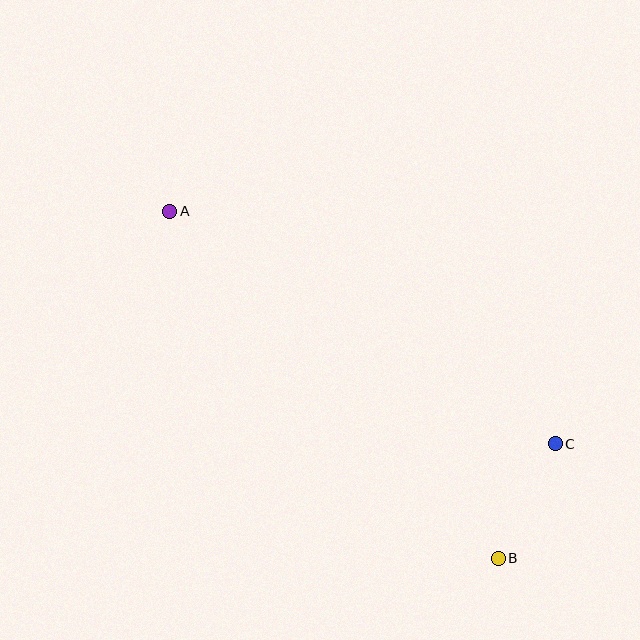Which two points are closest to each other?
Points B and C are closest to each other.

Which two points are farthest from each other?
Points A and B are farthest from each other.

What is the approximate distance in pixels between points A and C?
The distance between A and C is approximately 450 pixels.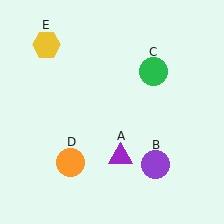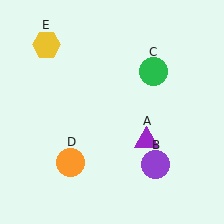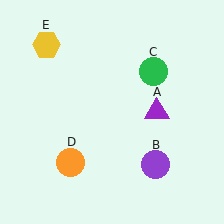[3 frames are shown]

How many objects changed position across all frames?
1 object changed position: purple triangle (object A).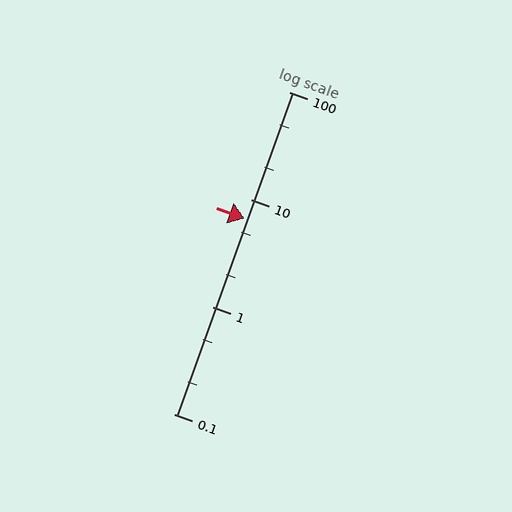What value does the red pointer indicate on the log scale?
The pointer indicates approximately 6.6.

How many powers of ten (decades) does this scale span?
The scale spans 3 decades, from 0.1 to 100.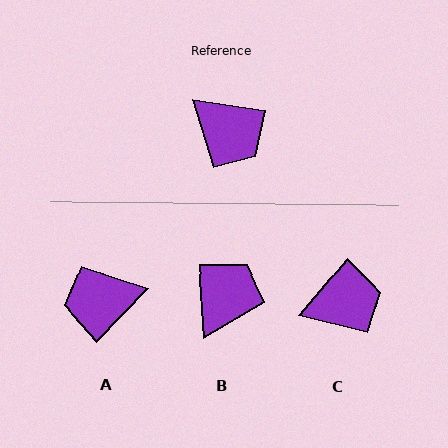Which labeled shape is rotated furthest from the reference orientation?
A, about 126 degrees away.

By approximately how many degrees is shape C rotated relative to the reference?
Approximately 58 degrees counter-clockwise.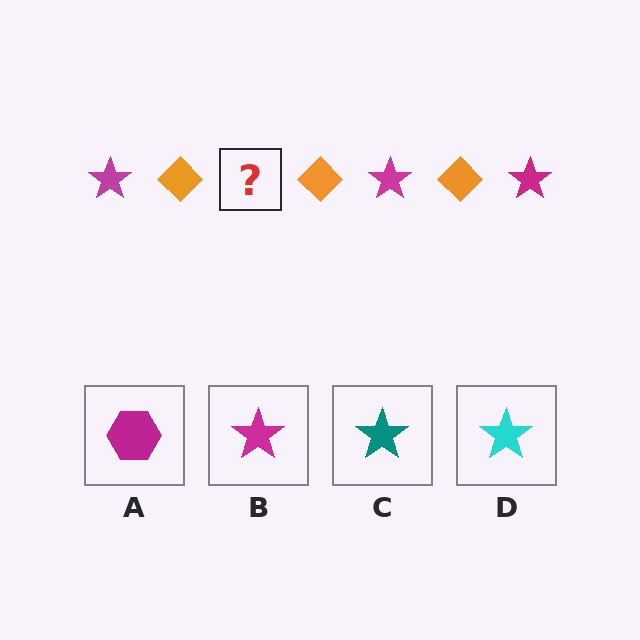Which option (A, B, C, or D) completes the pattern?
B.